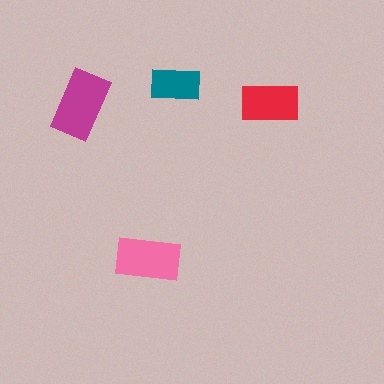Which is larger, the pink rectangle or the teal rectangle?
The pink one.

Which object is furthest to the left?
The magenta rectangle is leftmost.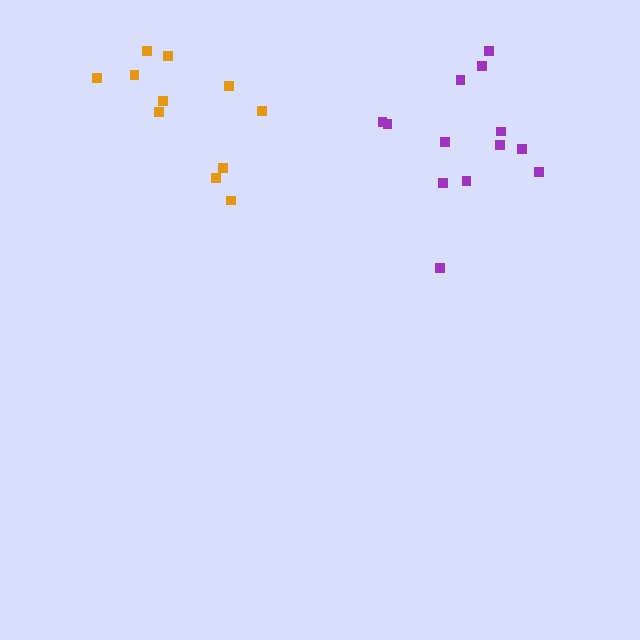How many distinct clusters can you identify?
There are 2 distinct clusters.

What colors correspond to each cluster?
The clusters are colored: orange, purple.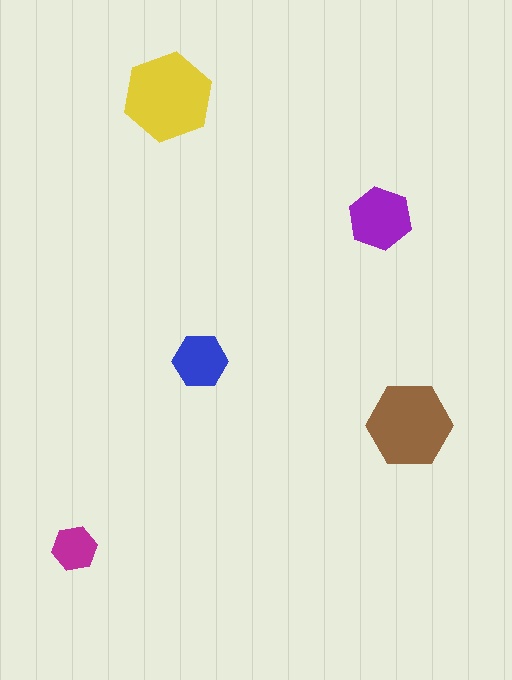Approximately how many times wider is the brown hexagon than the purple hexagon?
About 1.5 times wider.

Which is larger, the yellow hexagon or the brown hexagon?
The yellow one.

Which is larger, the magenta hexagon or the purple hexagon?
The purple one.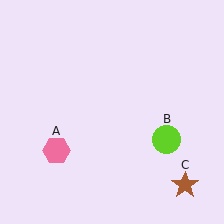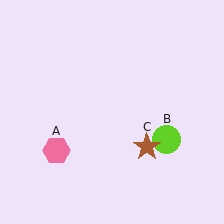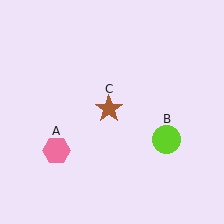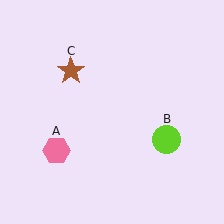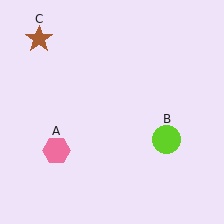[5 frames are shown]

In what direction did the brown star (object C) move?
The brown star (object C) moved up and to the left.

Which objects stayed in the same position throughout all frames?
Pink hexagon (object A) and lime circle (object B) remained stationary.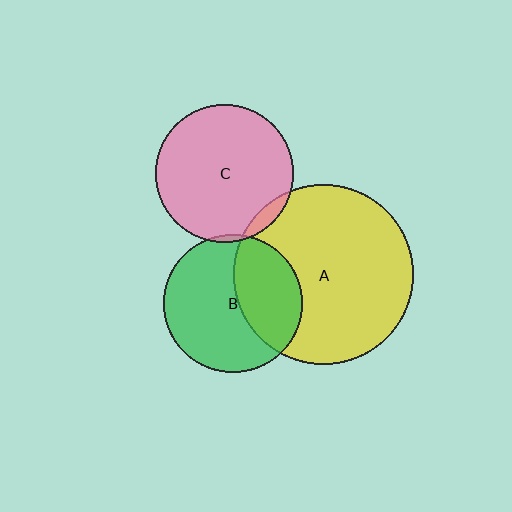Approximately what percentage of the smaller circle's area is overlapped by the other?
Approximately 5%.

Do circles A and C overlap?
Yes.